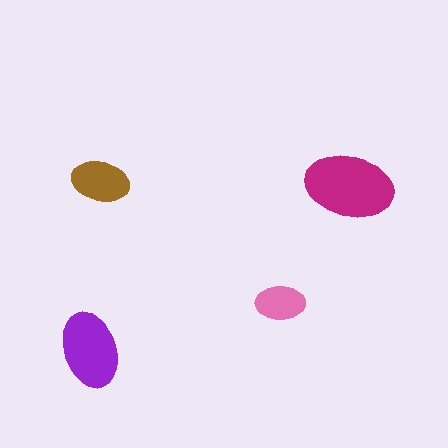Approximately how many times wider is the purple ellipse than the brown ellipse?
About 1.5 times wider.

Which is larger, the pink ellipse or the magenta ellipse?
The magenta one.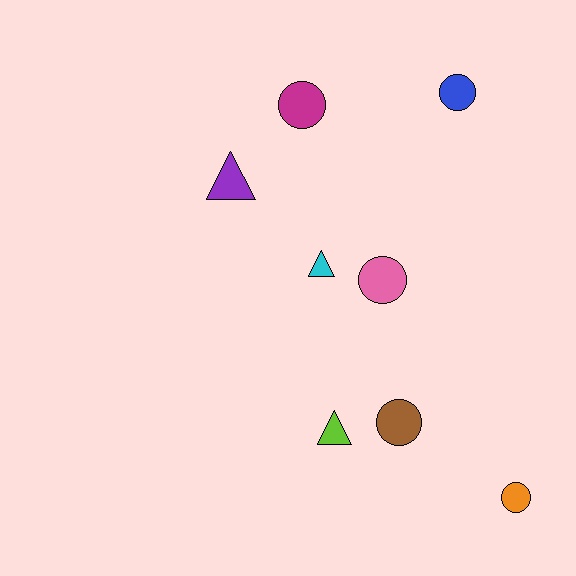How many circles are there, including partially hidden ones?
There are 5 circles.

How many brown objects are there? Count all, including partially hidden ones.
There is 1 brown object.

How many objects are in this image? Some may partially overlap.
There are 8 objects.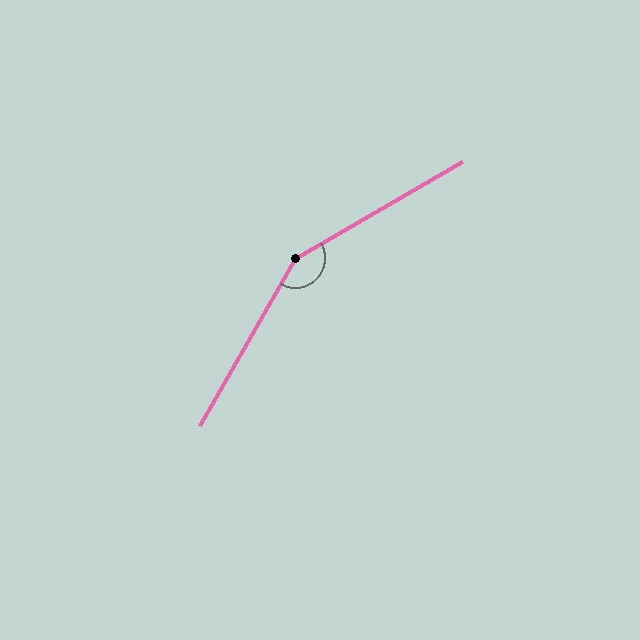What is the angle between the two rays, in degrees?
Approximately 150 degrees.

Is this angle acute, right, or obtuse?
It is obtuse.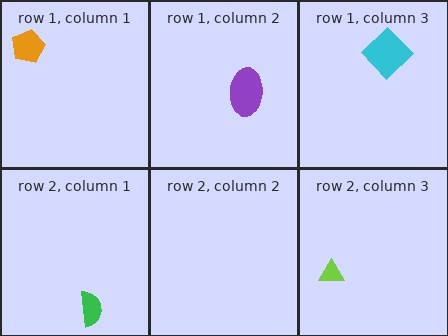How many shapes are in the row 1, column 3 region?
1.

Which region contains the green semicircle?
The row 2, column 1 region.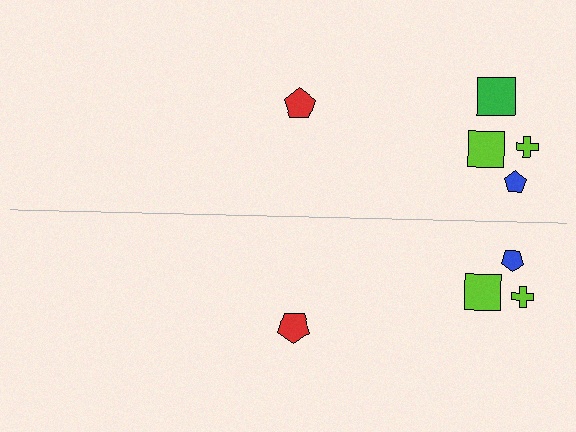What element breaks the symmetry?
A green square is missing from the bottom side.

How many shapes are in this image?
There are 9 shapes in this image.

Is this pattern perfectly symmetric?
No, the pattern is not perfectly symmetric. A green square is missing from the bottom side.